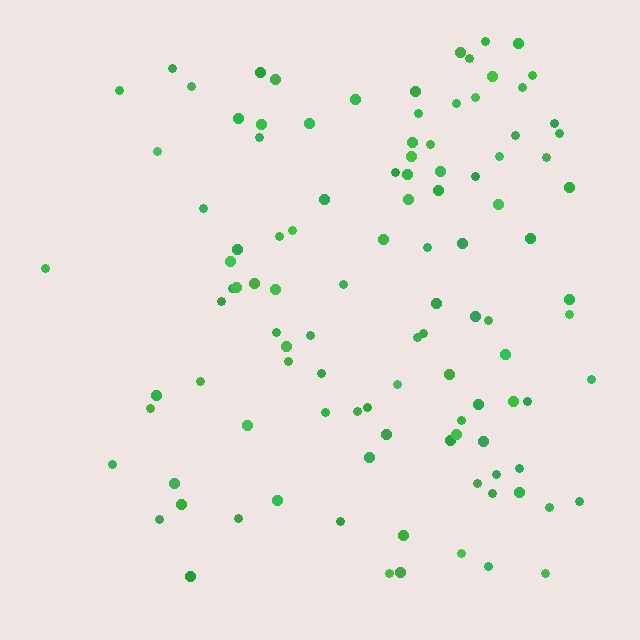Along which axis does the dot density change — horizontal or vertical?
Horizontal.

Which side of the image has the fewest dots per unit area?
The left.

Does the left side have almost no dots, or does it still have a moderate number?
Still a moderate number, just noticeably fewer than the right.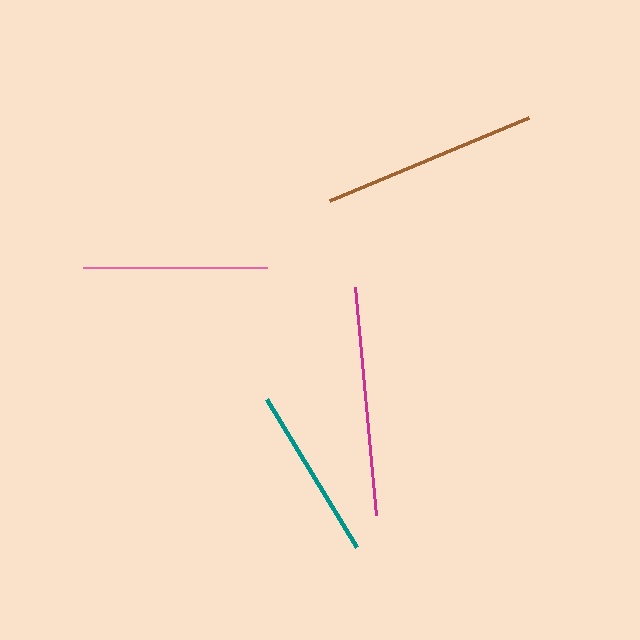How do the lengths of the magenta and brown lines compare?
The magenta and brown lines are approximately the same length.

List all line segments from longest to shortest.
From longest to shortest: magenta, brown, pink, teal.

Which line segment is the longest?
The magenta line is the longest at approximately 230 pixels.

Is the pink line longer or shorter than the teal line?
The pink line is longer than the teal line.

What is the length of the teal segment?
The teal segment is approximately 174 pixels long.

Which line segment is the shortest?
The teal line is the shortest at approximately 174 pixels.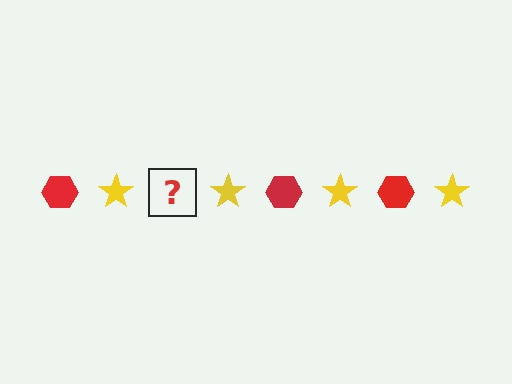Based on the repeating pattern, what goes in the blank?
The blank should be a red hexagon.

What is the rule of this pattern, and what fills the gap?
The rule is that the pattern alternates between red hexagon and yellow star. The gap should be filled with a red hexagon.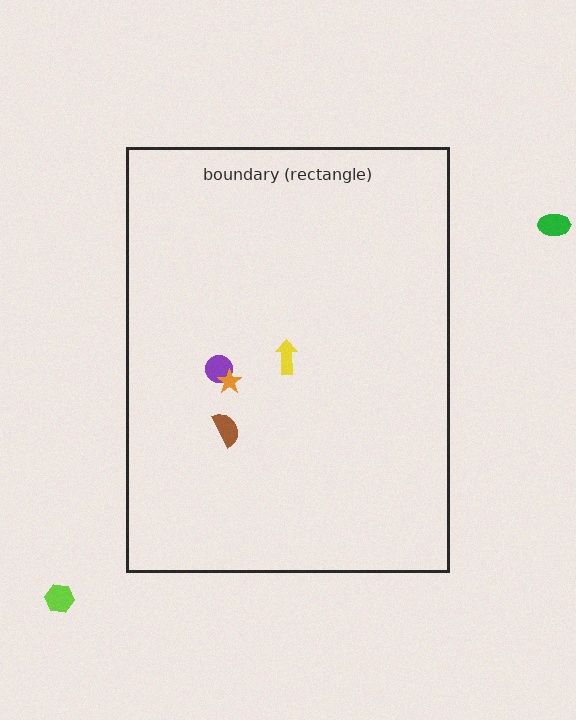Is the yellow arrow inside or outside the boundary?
Inside.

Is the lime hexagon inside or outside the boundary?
Outside.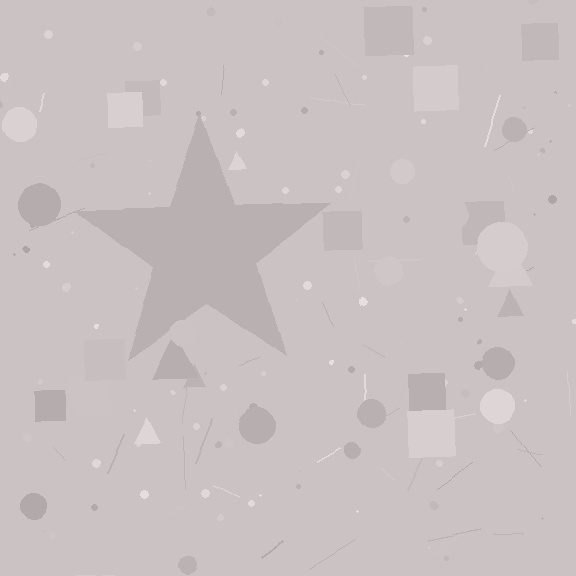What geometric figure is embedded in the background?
A star is embedded in the background.